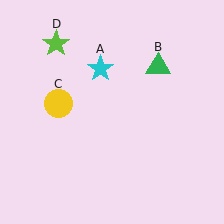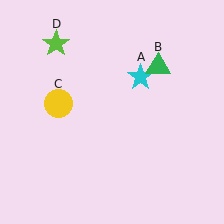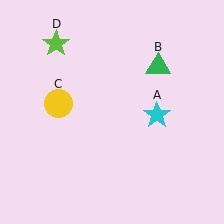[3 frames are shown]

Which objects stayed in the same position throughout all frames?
Green triangle (object B) and yellow circle (object C) and lime star (object D) remained stationary.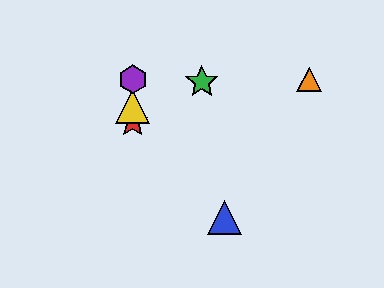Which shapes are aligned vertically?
The red star, the yellow triangle, the purple hexagon are aligned vertically.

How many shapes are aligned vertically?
3 shapes (the red star, the yellow triangle, the purple hexagon) are aligned vertically.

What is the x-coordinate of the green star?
The green star is at x≈202.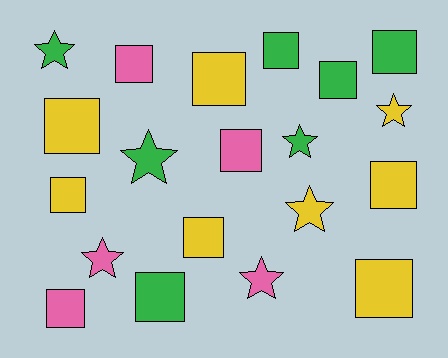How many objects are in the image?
There are 20 objects.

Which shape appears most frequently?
Square, with 13 objects.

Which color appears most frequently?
Yellow, with 8 objects.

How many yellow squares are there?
There are 6 yellow squares.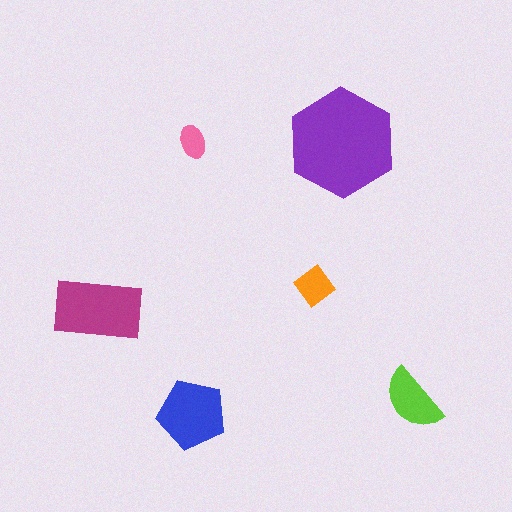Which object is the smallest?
The pink ellipse.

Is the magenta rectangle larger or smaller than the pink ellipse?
Larger.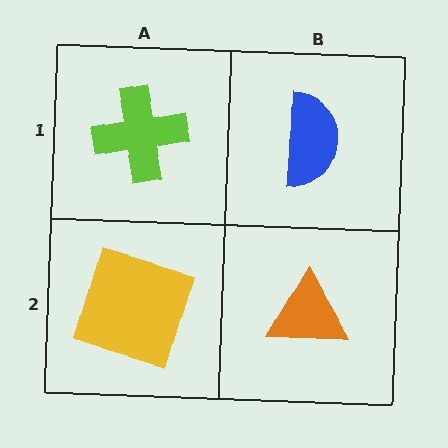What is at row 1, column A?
A lime cross.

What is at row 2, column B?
An orange triangle.